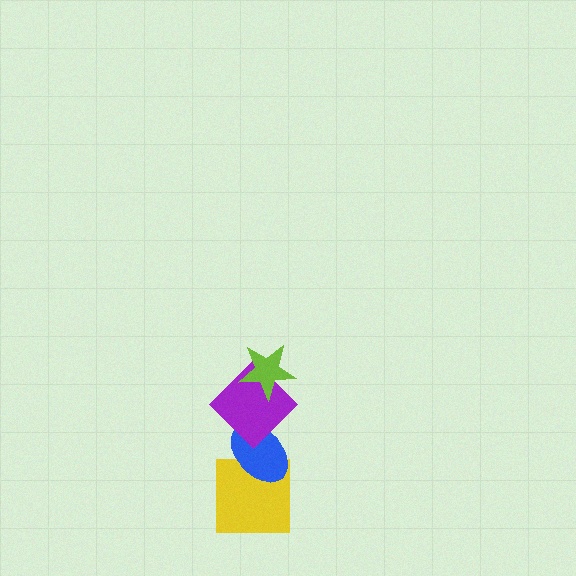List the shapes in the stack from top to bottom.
From top to bottom: the lime star, the purple diamond, the blue ellipse, the yellow square.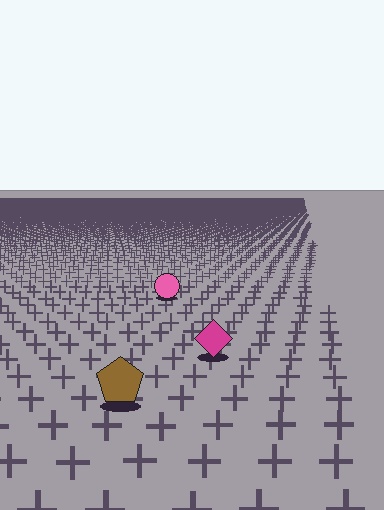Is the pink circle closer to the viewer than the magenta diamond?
No. The magenta diamond is closer — you can tell from the texture gradient: the ground texture is coarser near it.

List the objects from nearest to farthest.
From nearest to farthest: the brown pentagon, the magenta diamond, the pink circle.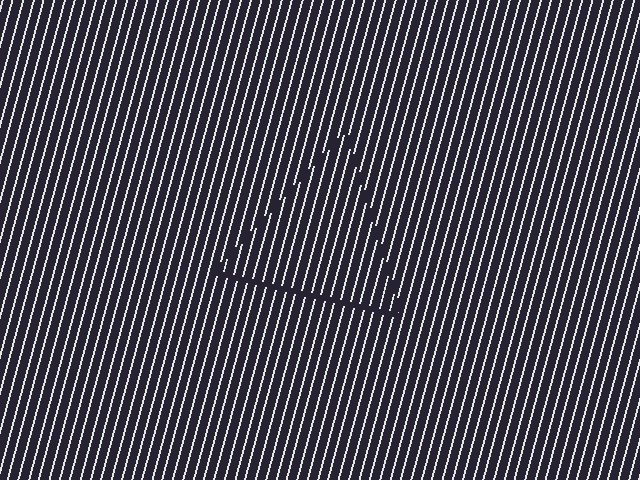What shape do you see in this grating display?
An illusory triangle. The interior of the shape contains the same grating, shifted by half a period — the contour is defined by the phase discontinuity where line-ends from the inner and outer gratings abut.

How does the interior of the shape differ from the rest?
The interior of the shape contains the same grating, shifted by half a period — the contour is defined by the phase discontinuity where line-ends from the inner and outer gratings abut.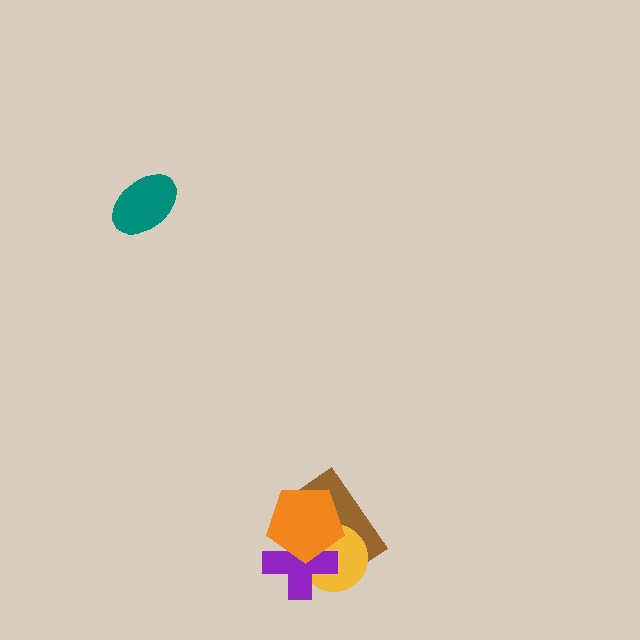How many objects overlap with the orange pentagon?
3 objects overlap with the orange pentagon.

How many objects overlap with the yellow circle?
3 objects overlap with the yellow circle.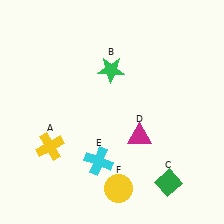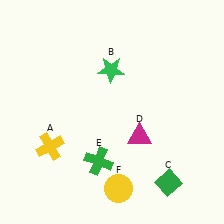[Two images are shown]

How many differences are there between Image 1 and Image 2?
There is 1 difference between the two images.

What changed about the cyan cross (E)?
In Image 1, E is cyan. In Image 2, it changed to green.